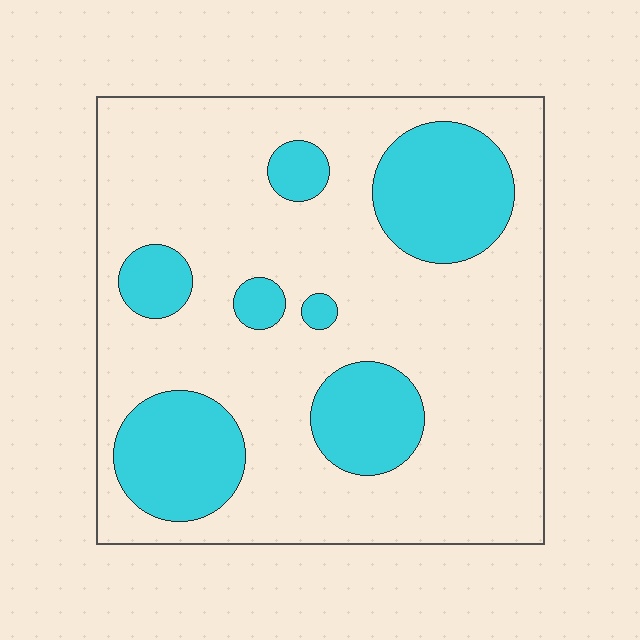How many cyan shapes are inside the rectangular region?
7.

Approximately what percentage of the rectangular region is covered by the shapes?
Approximately 25%.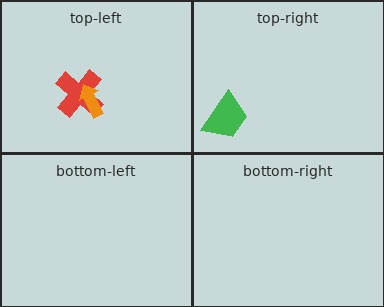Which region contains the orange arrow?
The top-left region.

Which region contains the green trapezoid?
The top-right region.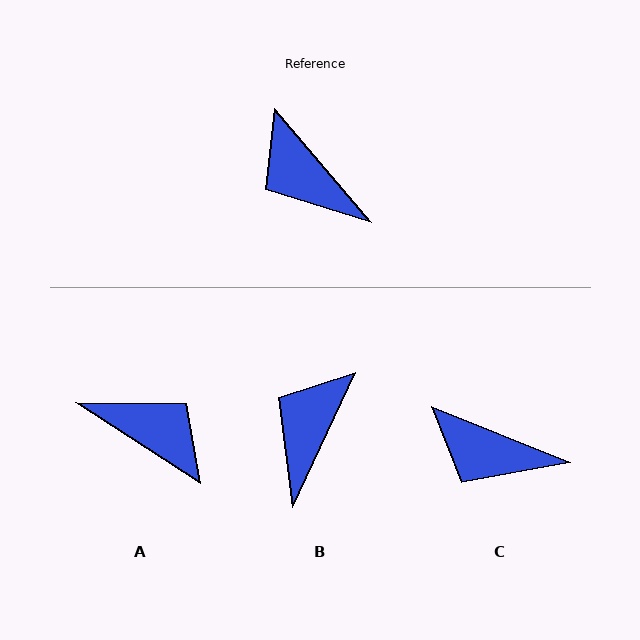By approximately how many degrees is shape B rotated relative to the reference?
Approximately 66 degrees clockwise.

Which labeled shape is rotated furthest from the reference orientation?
A, about 163 degrees away.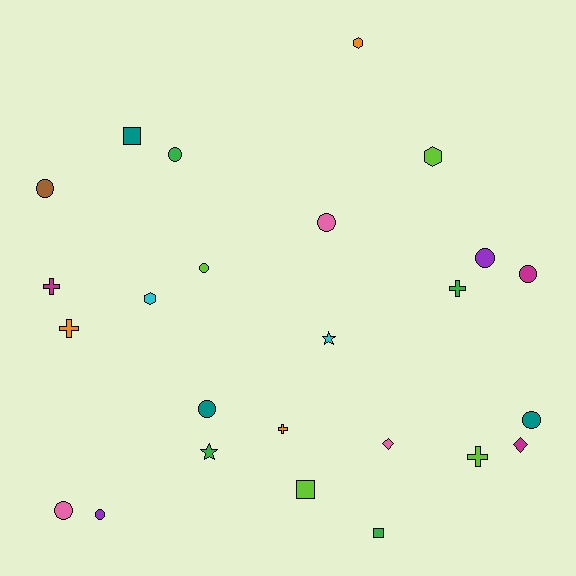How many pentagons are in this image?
There are no pentagons.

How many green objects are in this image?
There are 4 green objects.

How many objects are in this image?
There are 25 objects.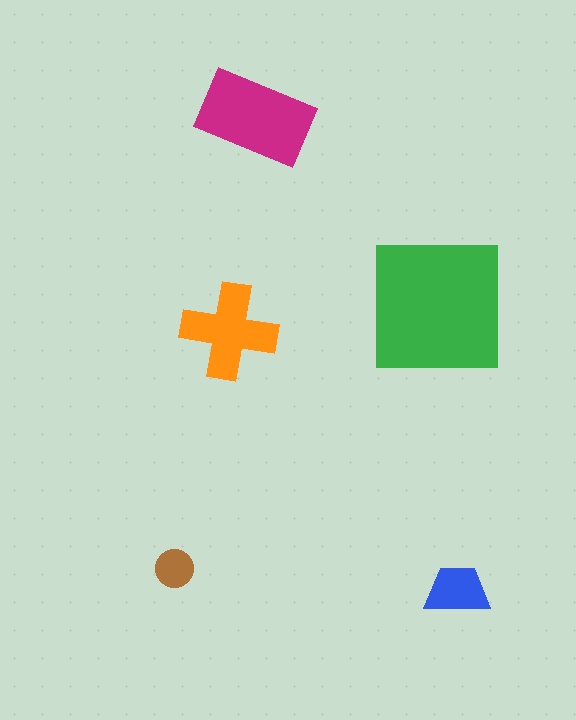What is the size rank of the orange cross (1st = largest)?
3rd.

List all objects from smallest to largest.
The brown circle, the blue trapezoid, the orange cross, the magenta rectangle, the green square.